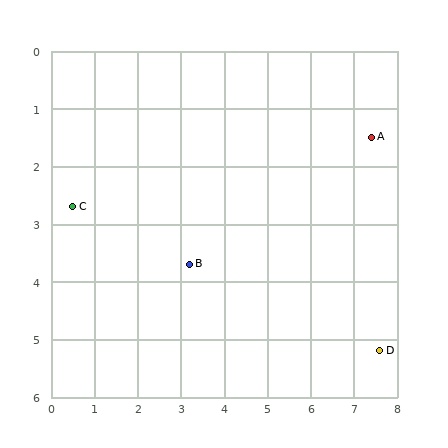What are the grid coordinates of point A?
Point A is at approximately (7.4, 1.5).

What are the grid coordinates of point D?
Point D is at approximately (7.6, 5.2).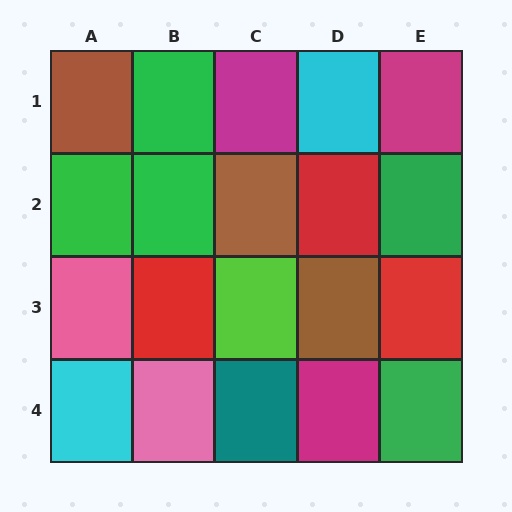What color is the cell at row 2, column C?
Brown.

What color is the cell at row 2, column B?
Green.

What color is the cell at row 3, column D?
Brown.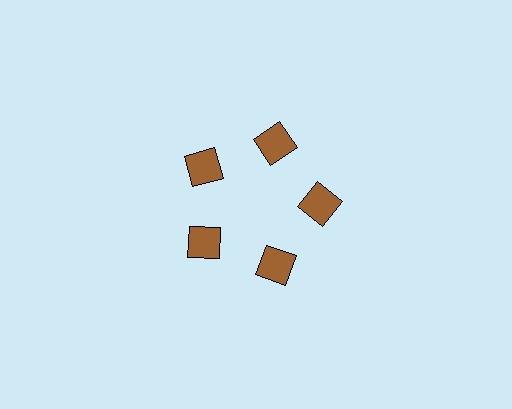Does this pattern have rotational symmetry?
Yes, this pattern has 5-fold rotational symmetry. It looks the same after rotating 72 degrees around the center.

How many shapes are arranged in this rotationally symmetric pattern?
There are 5 shapes, arranged in 5 groups of 1.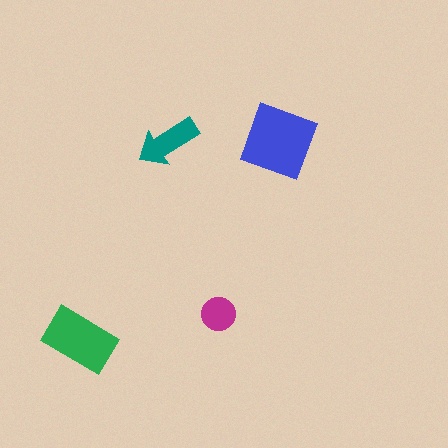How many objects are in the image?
There are 4 objects in the image.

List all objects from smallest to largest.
The magenta circle, the teal arrow, the green rectangle, the blue diamond.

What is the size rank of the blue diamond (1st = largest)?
1st.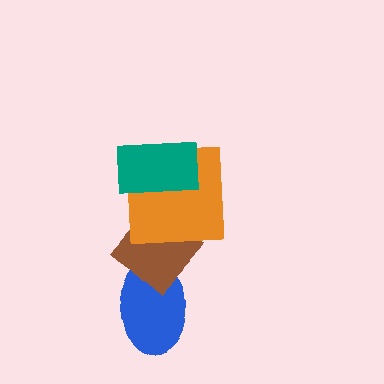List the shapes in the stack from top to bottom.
From top to bottom: the teal rectangle, the orange square, the brown diamond, the blue ellipse.